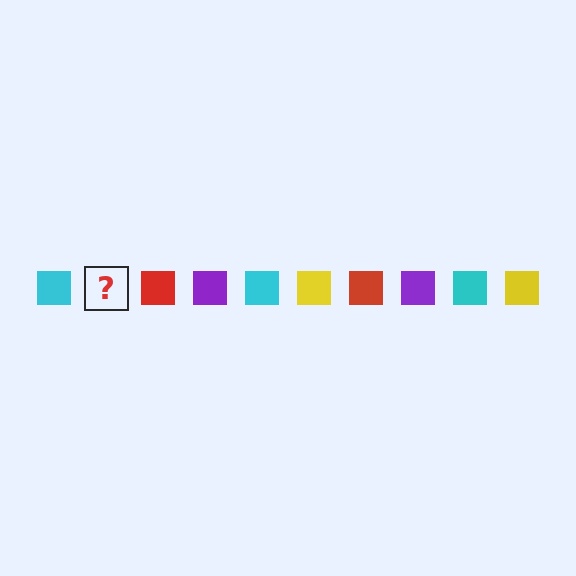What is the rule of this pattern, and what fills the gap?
The rule is that the pattern cycles through cyan, yellow, red, purple squares. The gap should be filled with a yellow square.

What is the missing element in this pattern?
The missing element is a yellow square.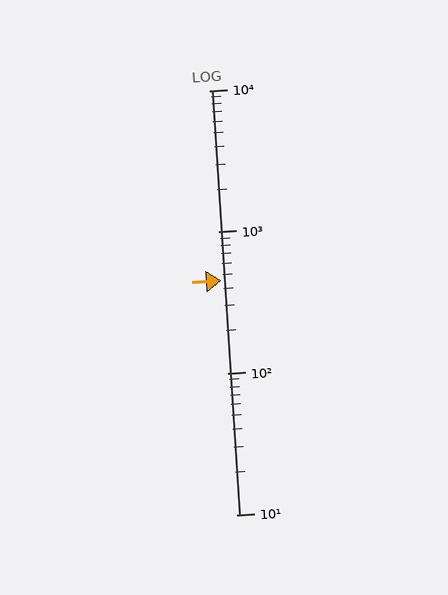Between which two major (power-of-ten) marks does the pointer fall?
The pointer is between 100 and 1000.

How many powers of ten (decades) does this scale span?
The scale spans 3 decades, from 10 to 10000.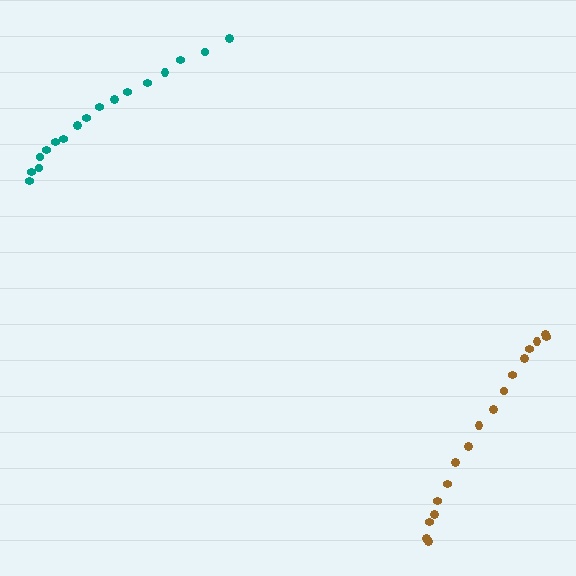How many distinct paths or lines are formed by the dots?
There are 2 distinct paths.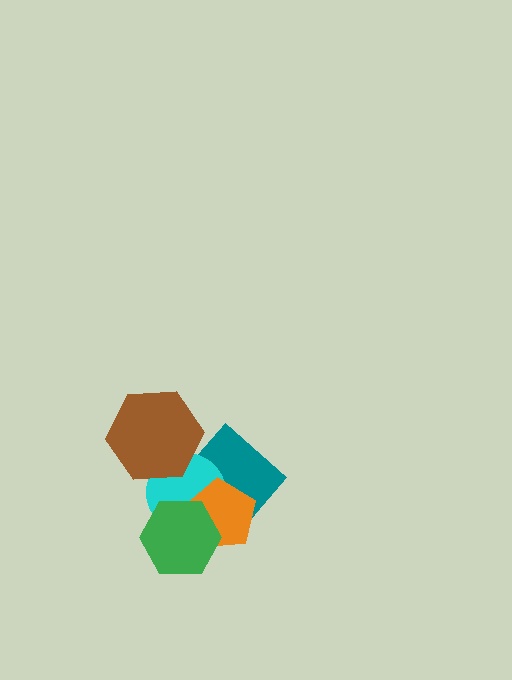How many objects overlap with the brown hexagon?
1 object overlaps with the brown hexagon.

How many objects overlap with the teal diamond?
3 objects overlap with the teal diamond.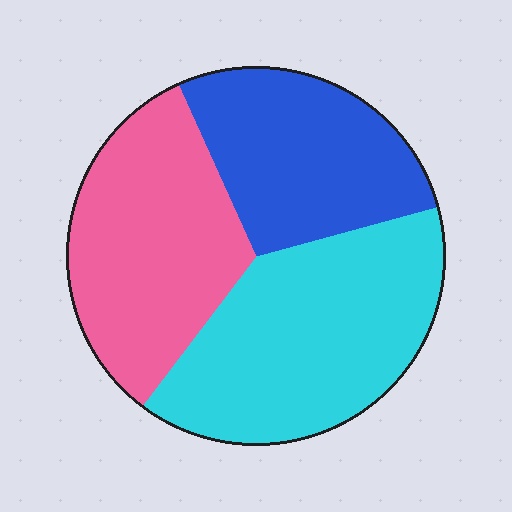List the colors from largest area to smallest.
From largest to smallest: cyan, pink, blue.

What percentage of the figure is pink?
Pink takes up about one third (1/3) of the figure.